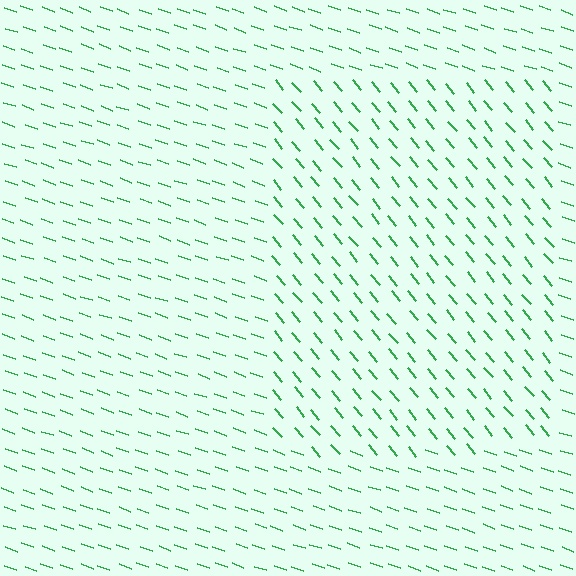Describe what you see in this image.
The image is filled with small green line segments. A rectangle region in the image has lines oriented differently from the surrounding lines, creating a visible texture boundary.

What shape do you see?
I see a rectangle.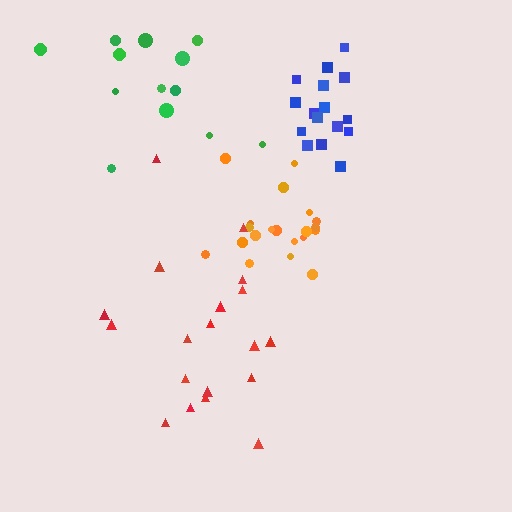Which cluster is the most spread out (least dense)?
Red.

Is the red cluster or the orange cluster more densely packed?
Orange.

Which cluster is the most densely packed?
Blue.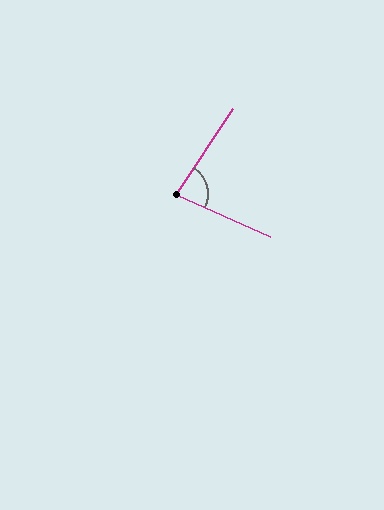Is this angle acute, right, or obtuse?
It is acute.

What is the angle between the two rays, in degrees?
Approximately 81 degrees.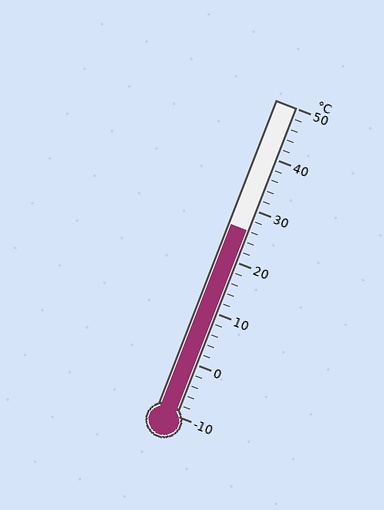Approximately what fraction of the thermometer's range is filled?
The thermometer is filled to approximately 60% of its range.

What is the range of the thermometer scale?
The thermometer scale ranges from -10°C to 50°C.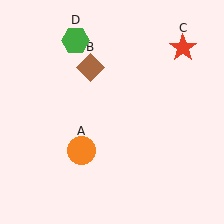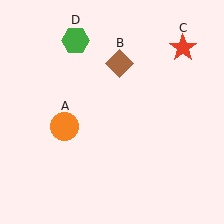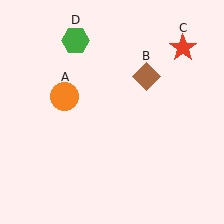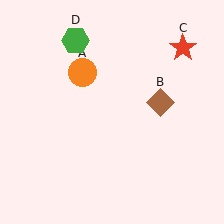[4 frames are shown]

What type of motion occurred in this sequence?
The orange circle (object A), brown diamond (object B) rotated clockwise around the center of the scene.